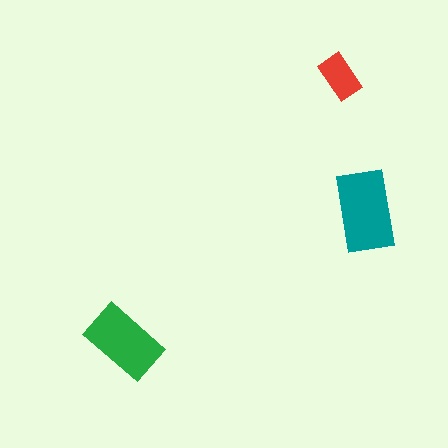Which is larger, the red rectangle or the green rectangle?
The green one.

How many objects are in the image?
There are 3 objects in the image.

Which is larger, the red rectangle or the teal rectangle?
The teal one.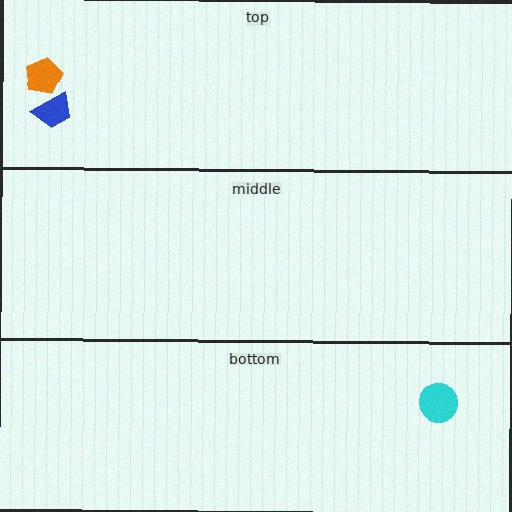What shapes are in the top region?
The orange pentagon, the blue trapezoid.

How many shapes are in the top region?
2.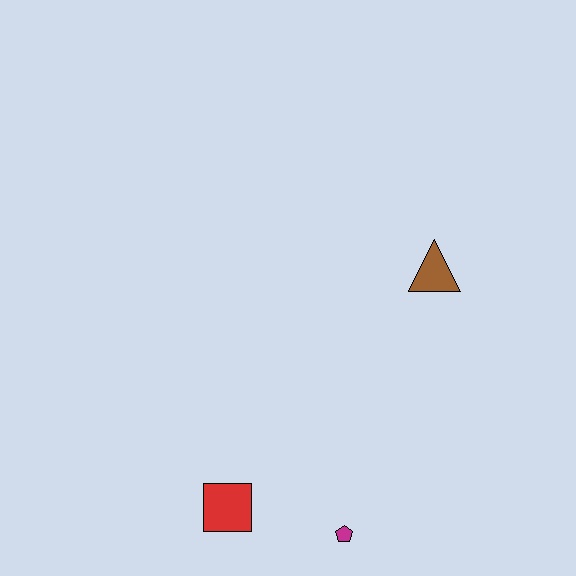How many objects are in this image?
There are 3 objects.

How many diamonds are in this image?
There are no diamonds.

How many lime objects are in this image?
There are no lime objects.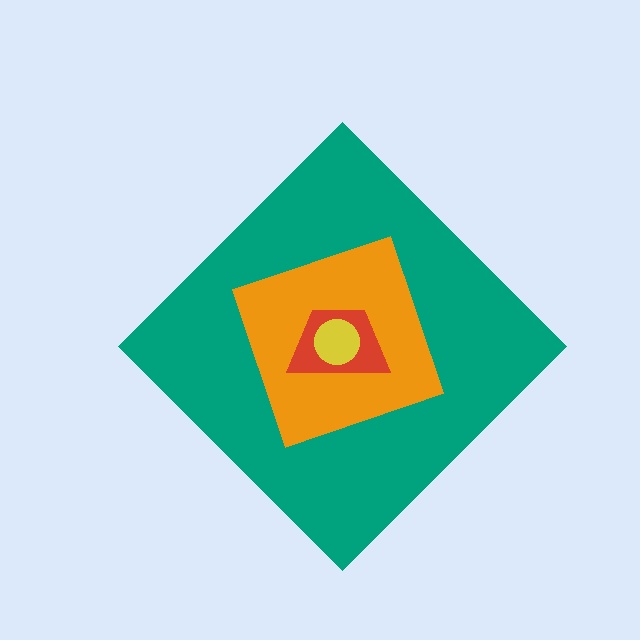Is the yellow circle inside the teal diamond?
Yes.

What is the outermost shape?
The teal diamond.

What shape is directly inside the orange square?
The red trapezoid.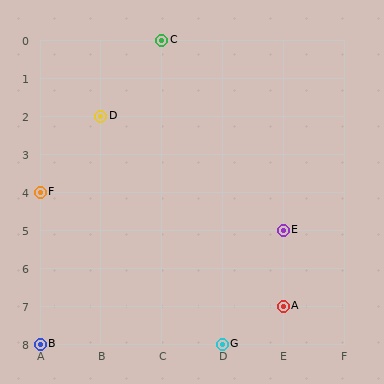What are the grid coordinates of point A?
Point A is at grid coordinates (E, 7).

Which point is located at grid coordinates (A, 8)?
Point B is at (A, 8).